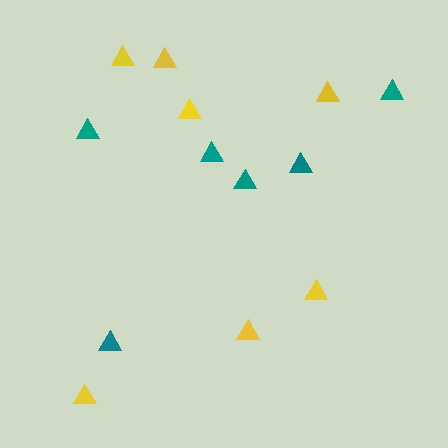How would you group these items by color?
There are 2 groups: one group of teal triangles (6) and one group of yellow triangles (7).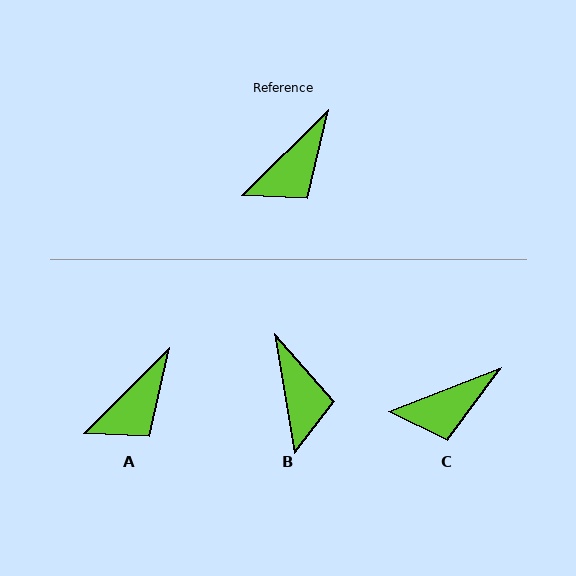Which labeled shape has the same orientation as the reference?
A.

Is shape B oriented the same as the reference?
No, it is off by about 55 degrees.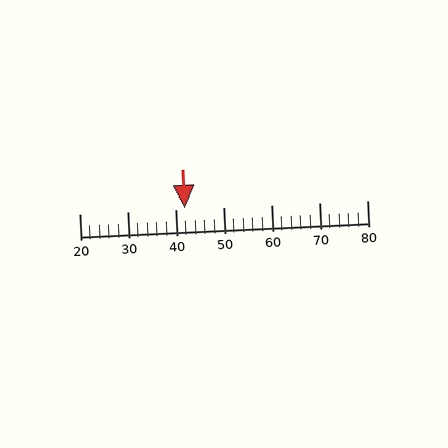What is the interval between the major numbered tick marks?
The major tick marks are spaced 10 units apart.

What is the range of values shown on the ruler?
The ruler shows values from 20 to 80.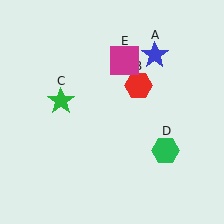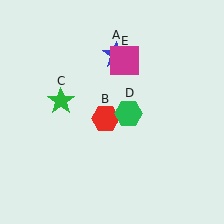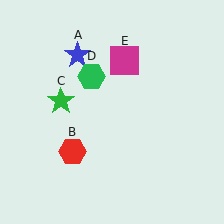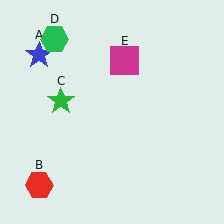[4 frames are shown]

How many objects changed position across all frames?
3 objects changed position: blue star (object A), red hexagon (object B), green hexagon (object D).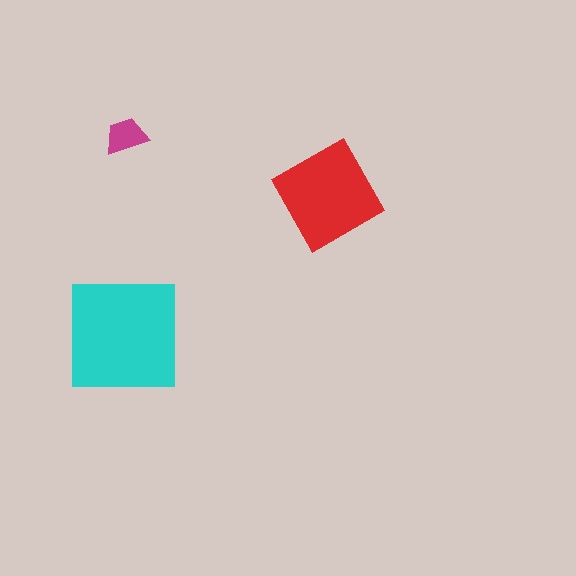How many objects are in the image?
There are 3 objects in the image.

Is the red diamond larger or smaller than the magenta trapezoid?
Larger.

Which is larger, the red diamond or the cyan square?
The cyan square.